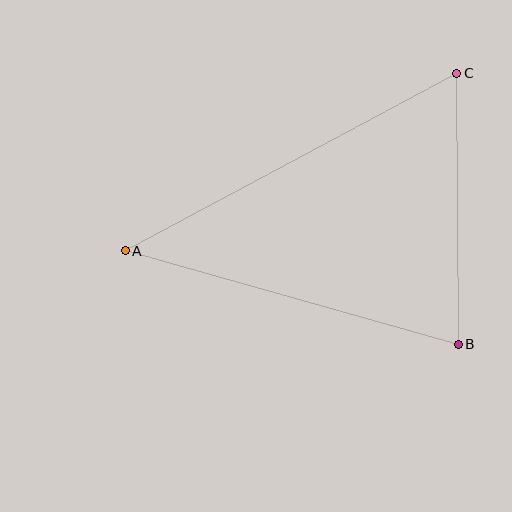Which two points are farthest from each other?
Points A and C are farthest from each other.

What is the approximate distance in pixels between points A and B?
The distance between A and B is approximately 346 pixels.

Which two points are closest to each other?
Points B and C are closest to each other.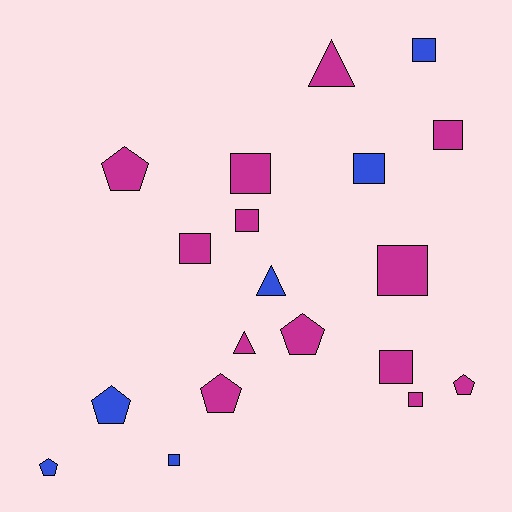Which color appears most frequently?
Magenta, with 13 objects.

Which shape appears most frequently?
Square, with 10 objects.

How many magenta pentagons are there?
There are 4 magenta pentagons.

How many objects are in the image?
There are 19 objects.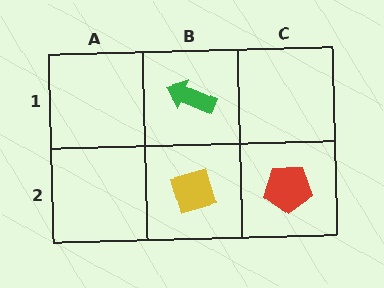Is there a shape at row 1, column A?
No, that cell is empty.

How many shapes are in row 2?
2 shapes.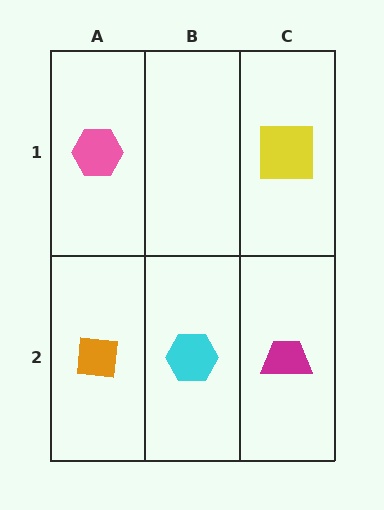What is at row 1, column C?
A yellow square.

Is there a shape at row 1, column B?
No, that cell is empty.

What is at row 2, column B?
A cyan hexagon.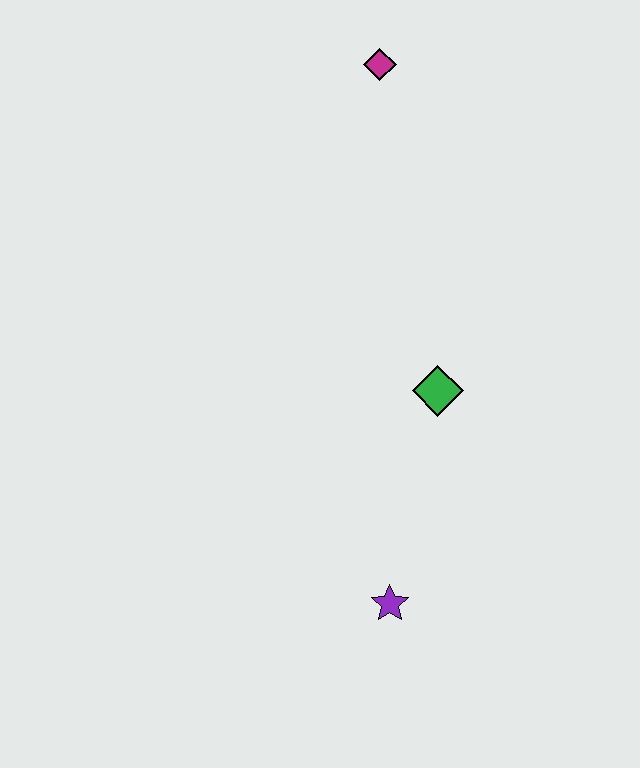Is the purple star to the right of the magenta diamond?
Yes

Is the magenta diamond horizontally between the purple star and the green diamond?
No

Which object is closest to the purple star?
The green diamond is closest to the purple star.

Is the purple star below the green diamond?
Yes